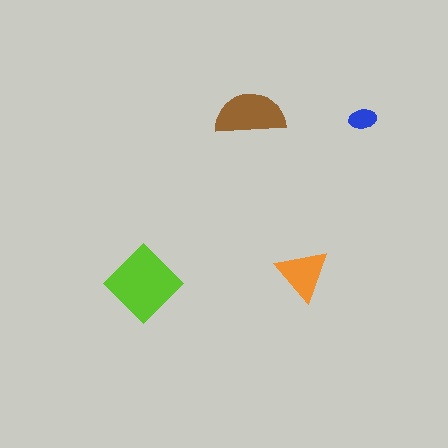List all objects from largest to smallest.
The lime diamond, the brown semicircle, the orange triangle, the blue ellipse.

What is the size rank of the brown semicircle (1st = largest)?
2nd.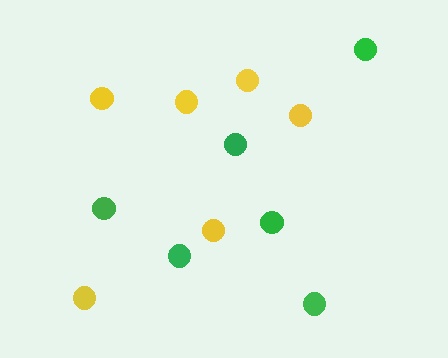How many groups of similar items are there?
There are 2 groups: one group of green circles (6) and one group of yellow circles (6).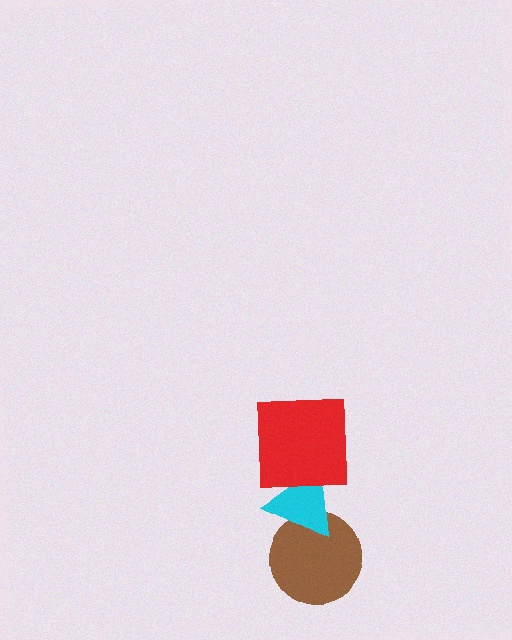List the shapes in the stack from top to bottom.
From top to bottom: the red square, the cyan triangle, the brown circle.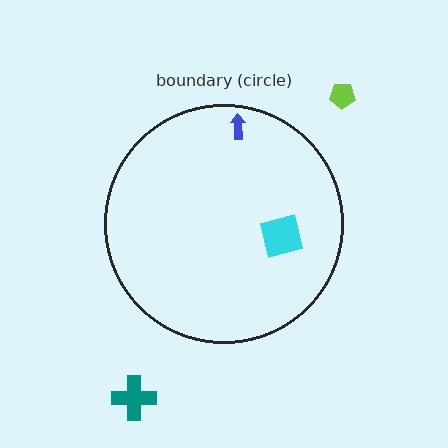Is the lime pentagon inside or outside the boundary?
Outside.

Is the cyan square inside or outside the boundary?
Inside.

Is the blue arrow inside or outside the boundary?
Inside.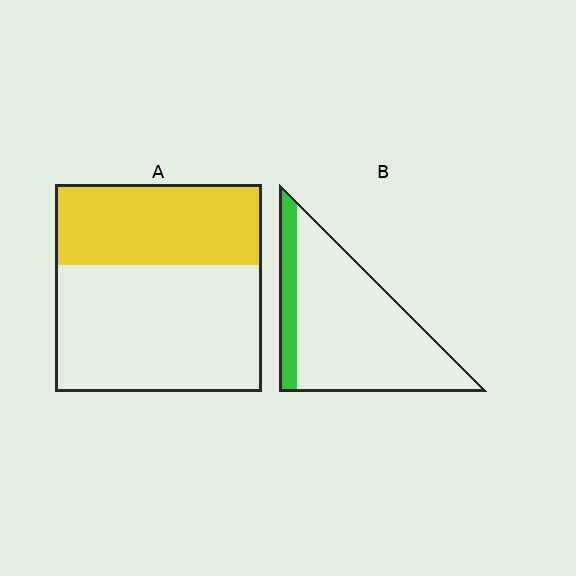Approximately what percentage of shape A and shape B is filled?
A is approximately 40% and B is approximately 15%.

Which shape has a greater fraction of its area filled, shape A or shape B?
Shape A.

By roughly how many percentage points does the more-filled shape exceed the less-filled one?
By roughly 20 percentage points (A over B).